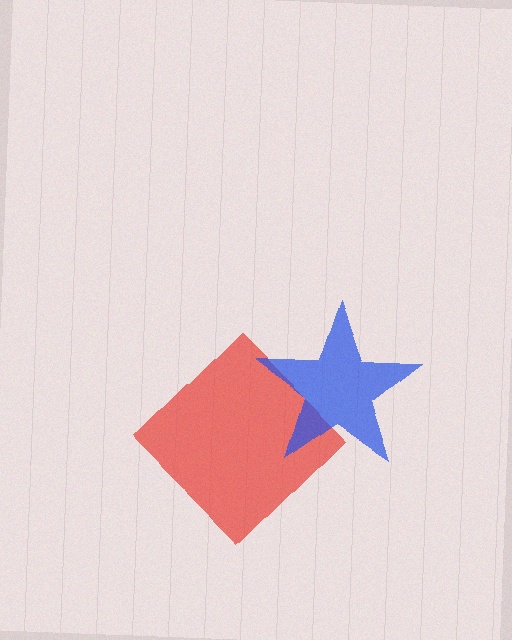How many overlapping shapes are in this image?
There are 2 overlapping shapes in the image.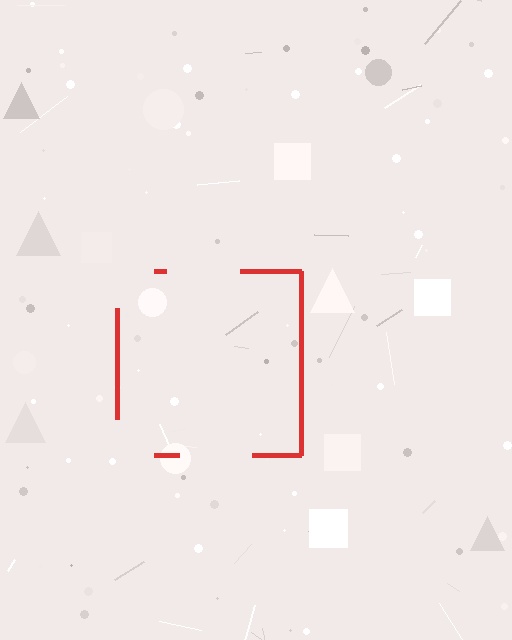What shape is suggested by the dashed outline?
The dashed outline suggests a square.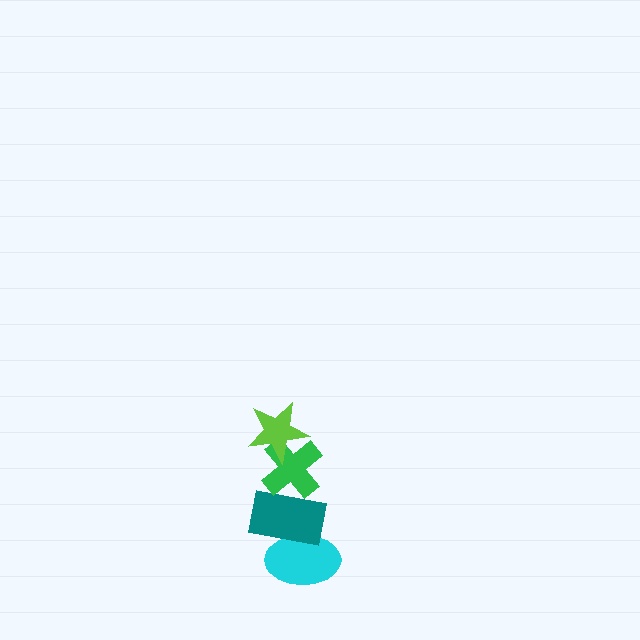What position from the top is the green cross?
The green cross is 2nd from the top.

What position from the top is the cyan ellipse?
The cyan ellipse is 4th from the top.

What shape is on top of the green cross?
The lime star is on top of the green cross.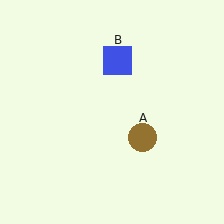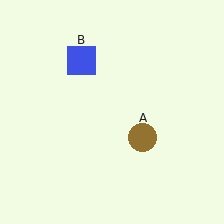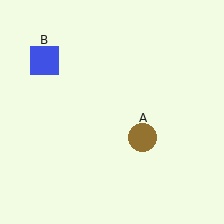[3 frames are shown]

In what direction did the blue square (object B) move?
The blue square (object B) moved left.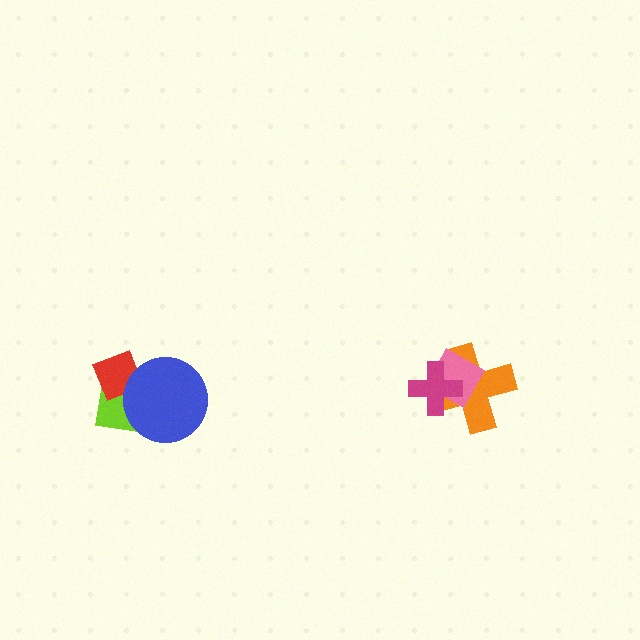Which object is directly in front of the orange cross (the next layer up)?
The pink diamond is directly in front of the orange cross.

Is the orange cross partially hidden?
Yes, it is partially covered by another shape.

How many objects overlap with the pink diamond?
2 objects overlap with the pink diamond.